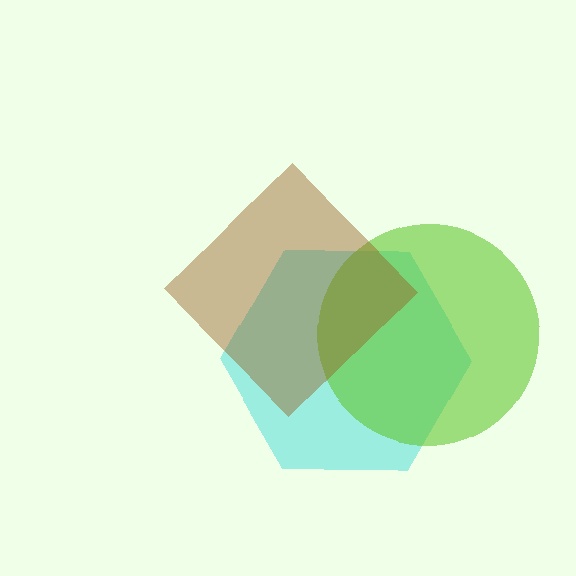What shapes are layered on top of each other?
The layered shapes are: a cyan hexagon, a lime circle, a brown diamond.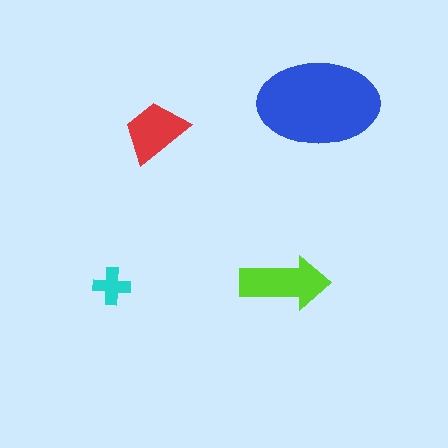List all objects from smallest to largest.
The cyan cross, the red trapezoid, the lime arrow, the blue ellipse.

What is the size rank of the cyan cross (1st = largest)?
4th.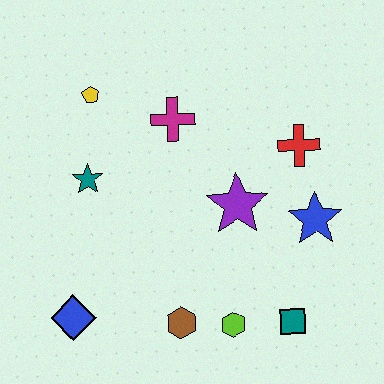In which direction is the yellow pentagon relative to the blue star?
The yellow pentagon is to the left of the blue star.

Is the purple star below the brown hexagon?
No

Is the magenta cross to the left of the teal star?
No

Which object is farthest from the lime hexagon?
The yellow pentagon is farthest from the lime hexagon.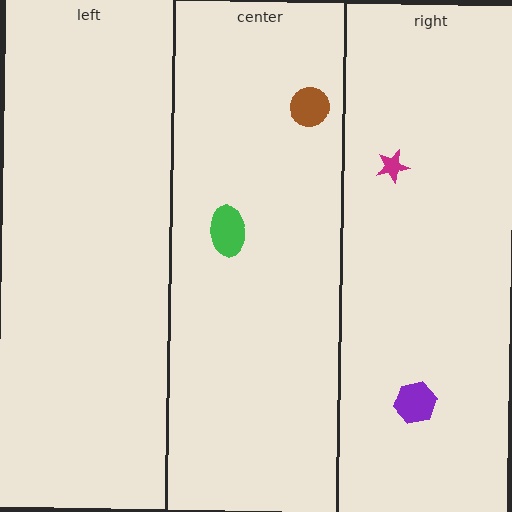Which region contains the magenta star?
The right region.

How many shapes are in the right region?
2.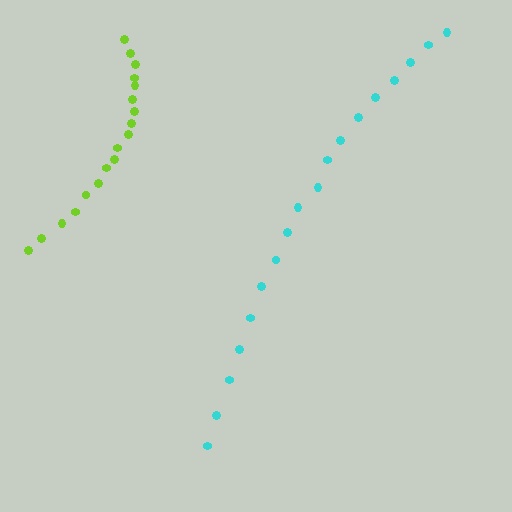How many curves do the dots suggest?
There are 2 distinct paths.